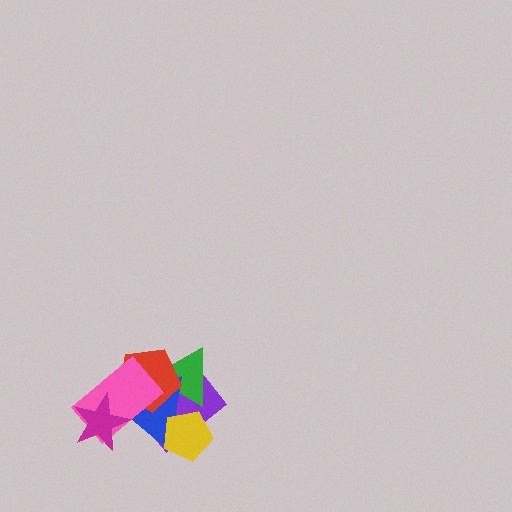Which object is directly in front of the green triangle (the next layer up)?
The blue triangle is directly in front of the green triangle.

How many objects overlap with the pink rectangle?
4 objects overlap with the pink rectangle.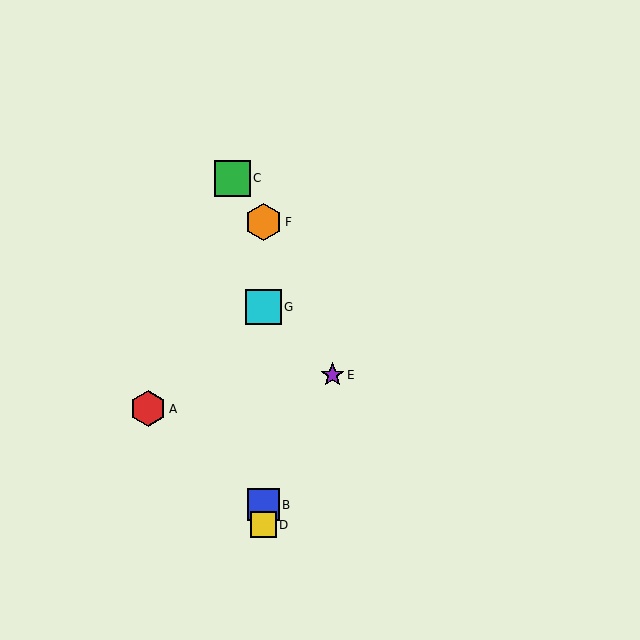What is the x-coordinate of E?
Object E is at x≈333.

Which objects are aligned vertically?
Objects B, D, F, G are aligned vertically.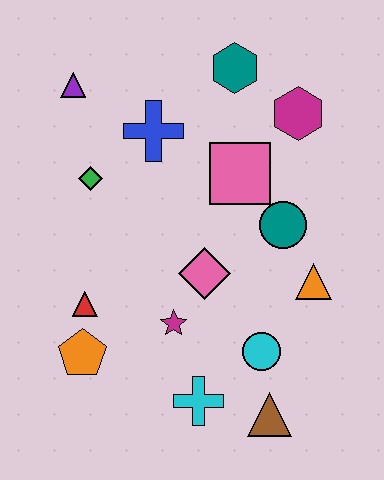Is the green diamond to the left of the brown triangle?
Yes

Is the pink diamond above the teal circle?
No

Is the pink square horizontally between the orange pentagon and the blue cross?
No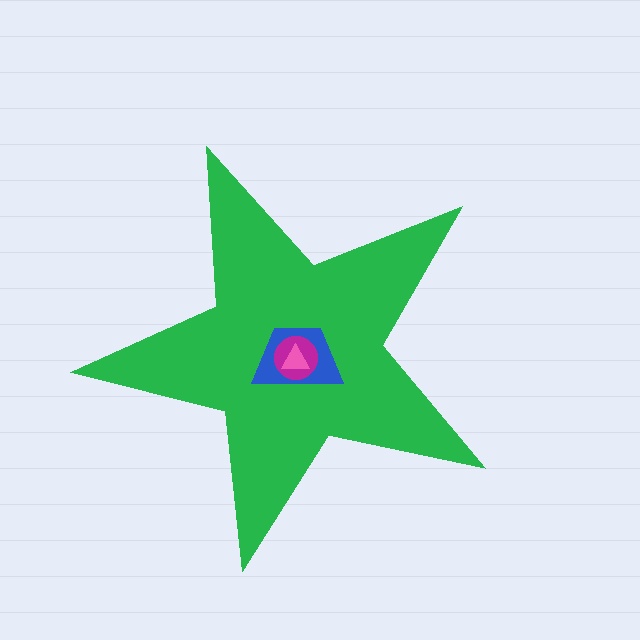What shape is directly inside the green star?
The blue trapezoid.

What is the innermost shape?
The pink triangle.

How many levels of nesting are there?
4.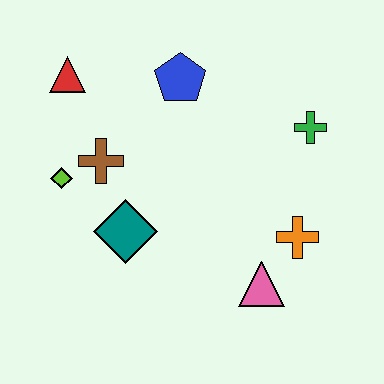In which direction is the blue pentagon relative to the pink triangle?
The blue pentagon is above the pink triangle.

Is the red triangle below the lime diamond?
No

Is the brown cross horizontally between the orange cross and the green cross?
No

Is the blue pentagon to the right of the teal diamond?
Yes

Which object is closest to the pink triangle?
The orange cross is closest to the pink triangle.